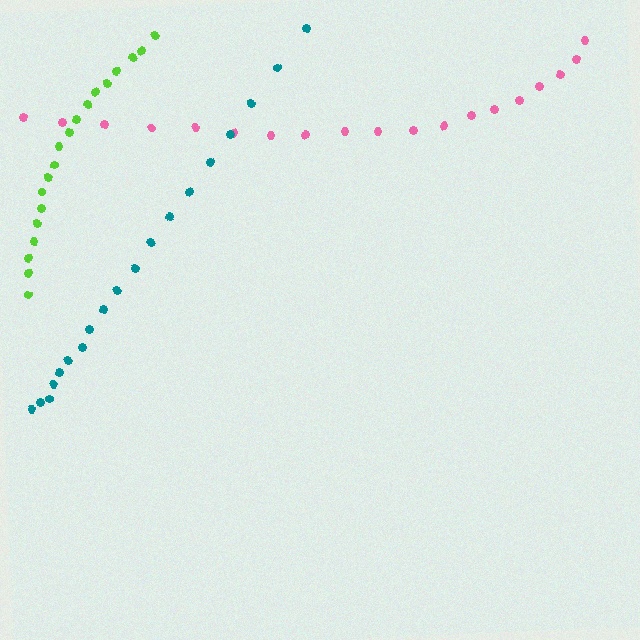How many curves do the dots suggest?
There are 3 distinct paths.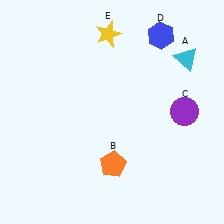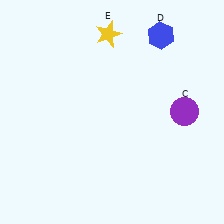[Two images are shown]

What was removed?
The orange pentagon (B), the cyan triangle (A) were removed in Image 2.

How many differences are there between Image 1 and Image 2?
There are 2 differences between the two images.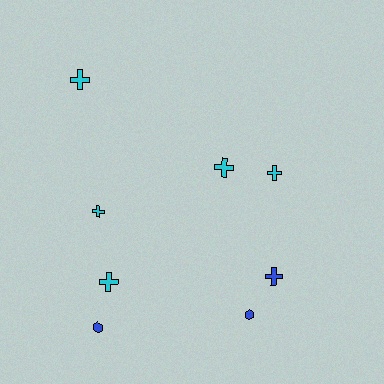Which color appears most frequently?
Cyan, with 5 objects.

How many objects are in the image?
There are 8 objects.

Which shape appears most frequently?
Cross, with 6 objects.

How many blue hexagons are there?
There are 2 blue hexagons.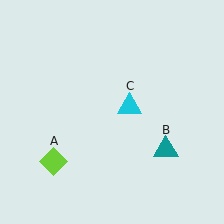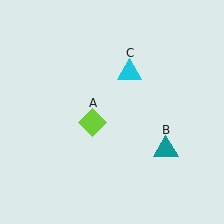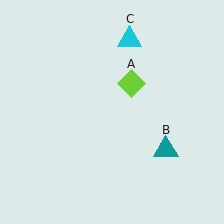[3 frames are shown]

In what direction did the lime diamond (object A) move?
The lime diamond (object A) moved up and to the right.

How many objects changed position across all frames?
2 objects changed position: lime diamond (object A), cyan triangle (object C).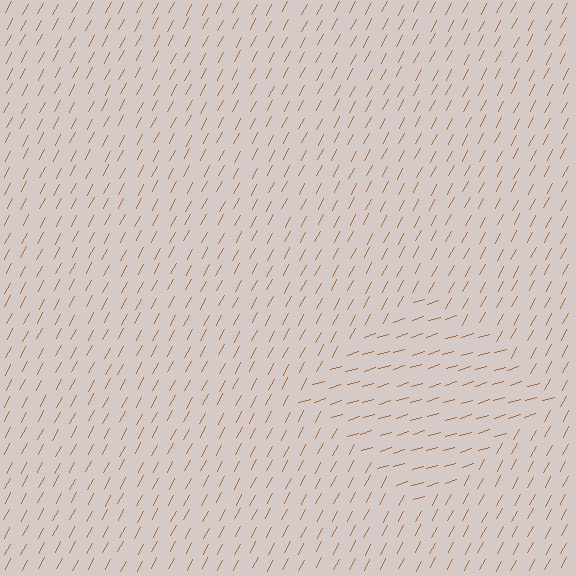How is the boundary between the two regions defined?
The boundary is defined purely by a change in line orientation (approximately 45 degrees difference). All lines are the same color and thickness.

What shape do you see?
I see a diamond.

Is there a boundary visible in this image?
Yes, there is a texture boundary formed by a change in line orientation.